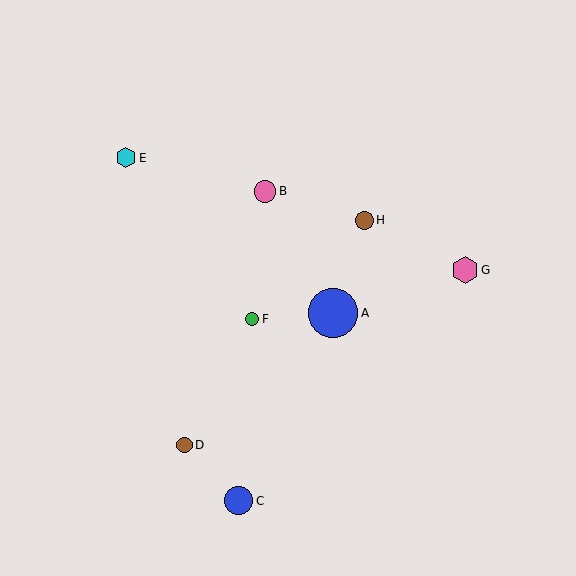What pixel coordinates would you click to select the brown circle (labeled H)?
Click at (364, 220) to select the brown circle H.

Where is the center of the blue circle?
The center of the blue circle is at (239, 501).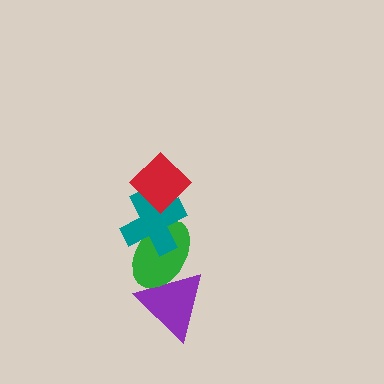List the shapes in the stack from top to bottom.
From top to bottom: the red diamond, the teal cross, the green ellipse, the purple triangle.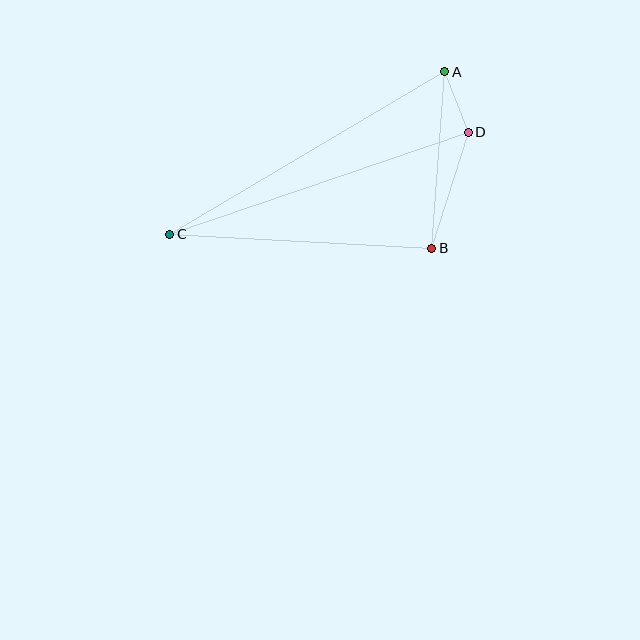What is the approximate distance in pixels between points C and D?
The distance between C and D is approximately 316 pixels.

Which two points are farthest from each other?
Points A and C are farthest from each other.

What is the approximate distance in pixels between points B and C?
The distance between B and C is approximately 263 pixels.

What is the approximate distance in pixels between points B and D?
The distance between B and D is approximately 122 pixels.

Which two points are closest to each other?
Points A and D are closest to each other.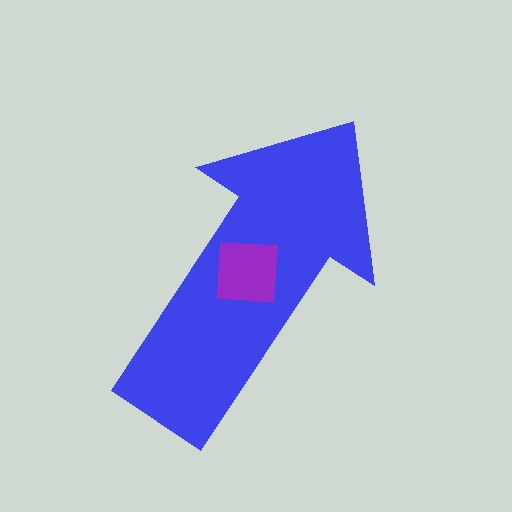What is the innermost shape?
The purple square.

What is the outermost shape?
The blue arrow.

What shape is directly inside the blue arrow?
The purple square.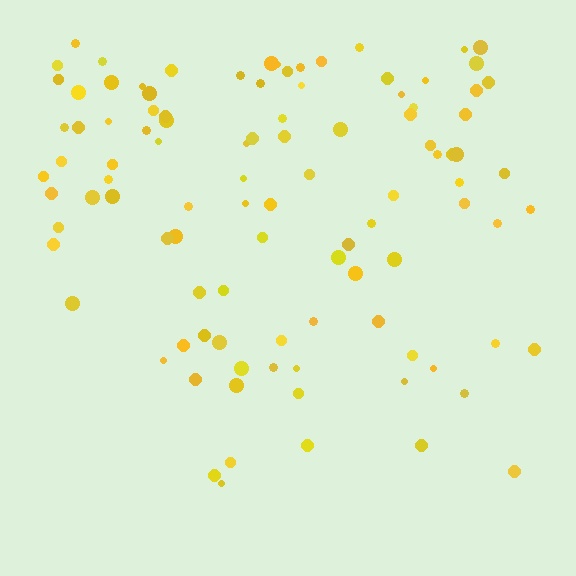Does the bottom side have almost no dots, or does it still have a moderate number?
Still a moderate number, just noticeably fewer than the top.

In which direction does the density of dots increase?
From bottom to top, with the top side densest.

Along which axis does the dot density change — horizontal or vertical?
Vertical.